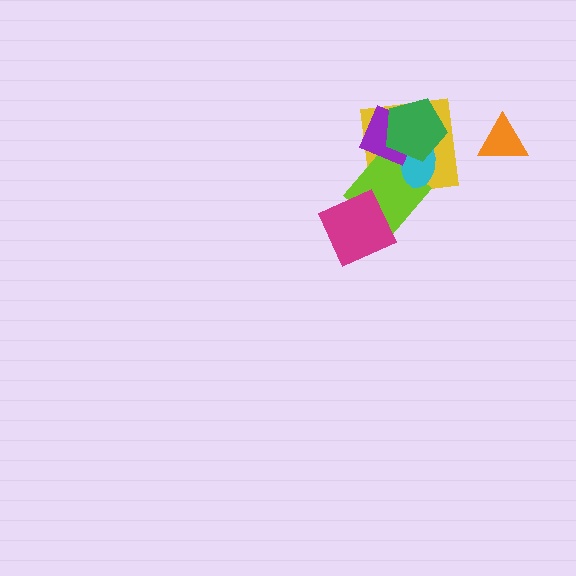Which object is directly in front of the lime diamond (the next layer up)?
The cyan ellipse is directly in front of the lime diamond.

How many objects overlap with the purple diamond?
4 objects overlap with the purple diamond.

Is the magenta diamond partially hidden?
No, no other shape covers it.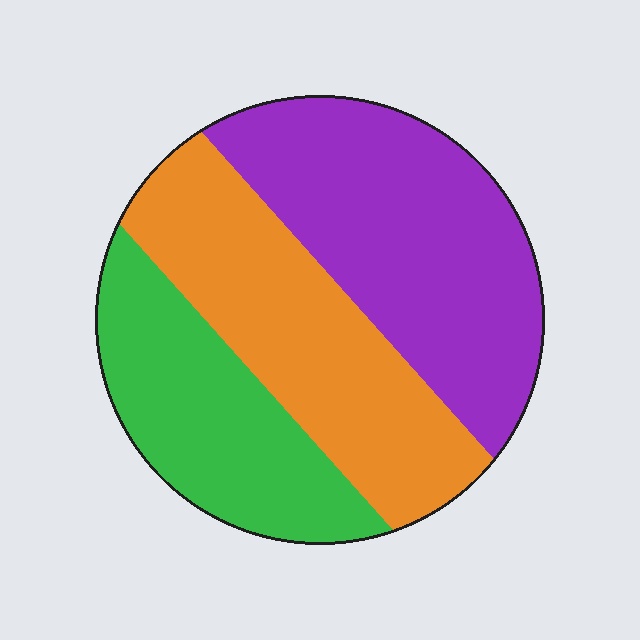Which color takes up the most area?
Purple, at roughly 40%.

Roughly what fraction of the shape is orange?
Orange takes up between a third and a half of the shape.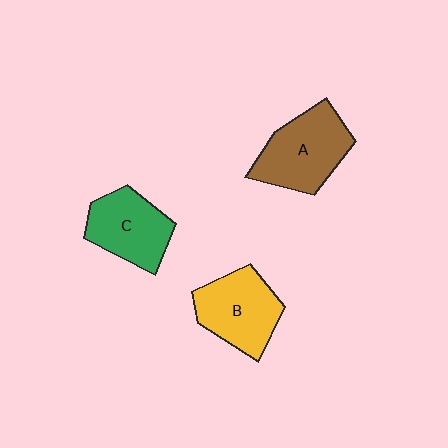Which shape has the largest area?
Shape A (brown).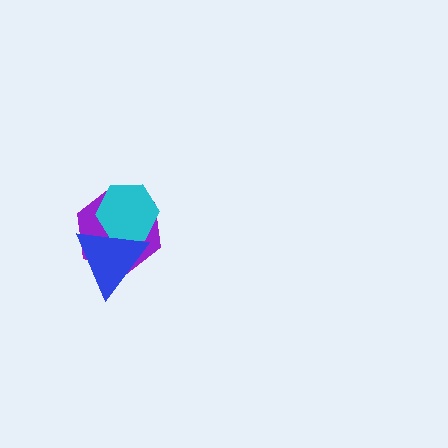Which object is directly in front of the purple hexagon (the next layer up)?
The cyan hexagon is directly in front of the purple hexagon.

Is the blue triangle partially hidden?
No, no other shape covers it.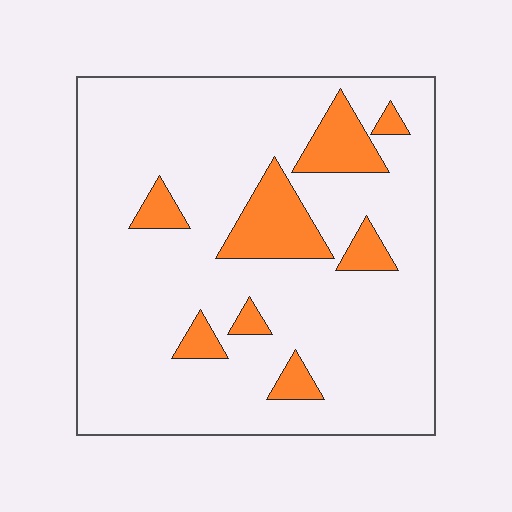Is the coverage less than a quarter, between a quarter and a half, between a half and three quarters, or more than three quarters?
Less than a quarter.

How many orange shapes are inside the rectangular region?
8.